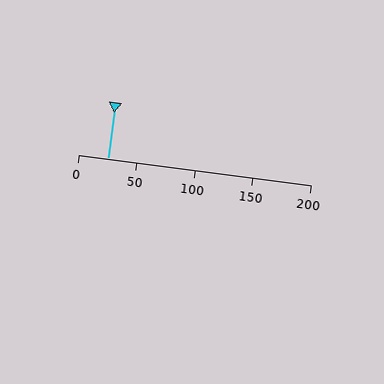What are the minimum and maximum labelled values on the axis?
The axis runs from 0 to 200.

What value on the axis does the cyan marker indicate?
The marker indicates approximately 25.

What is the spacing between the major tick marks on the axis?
The major ticks are spaced 50 apart.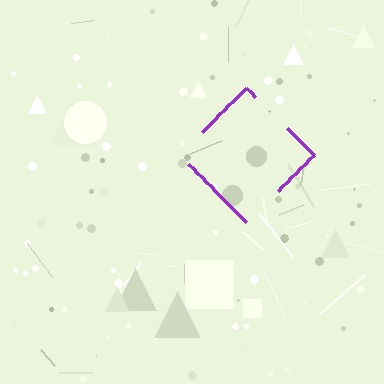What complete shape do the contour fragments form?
The contour fragments form a diamond.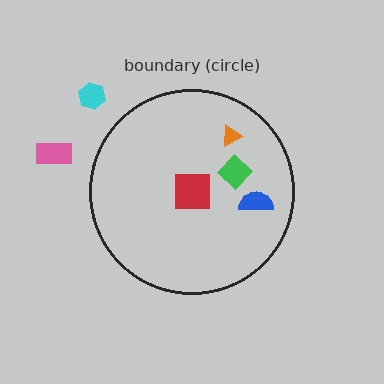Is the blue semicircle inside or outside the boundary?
Inside.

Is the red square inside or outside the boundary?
Inside.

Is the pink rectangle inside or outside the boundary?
Outside.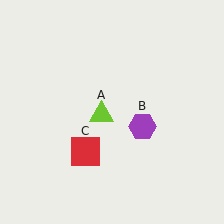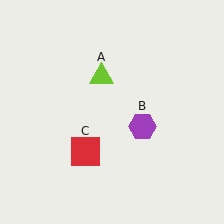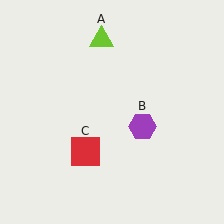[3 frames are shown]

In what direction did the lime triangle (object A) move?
The lime triangle (object A) moved up.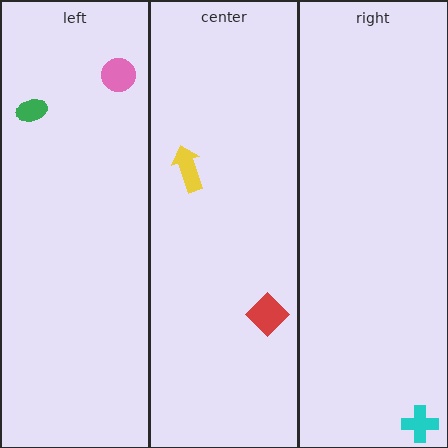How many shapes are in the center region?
2.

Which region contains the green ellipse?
The left region.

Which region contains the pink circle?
The left region.